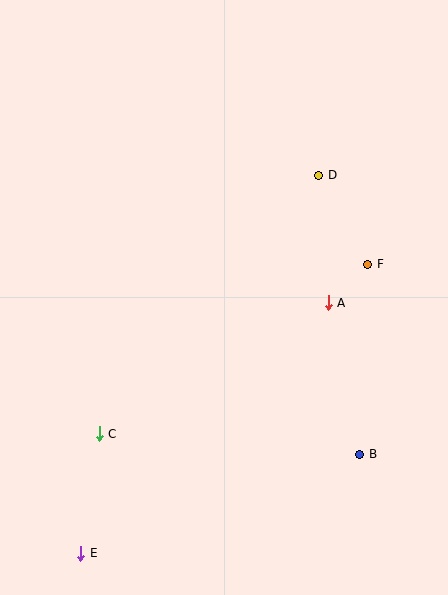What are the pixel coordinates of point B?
Point B is at (360, 454).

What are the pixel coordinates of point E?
Point E is at (81, 553).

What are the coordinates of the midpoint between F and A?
The midpoint between F and A is at (348, 284).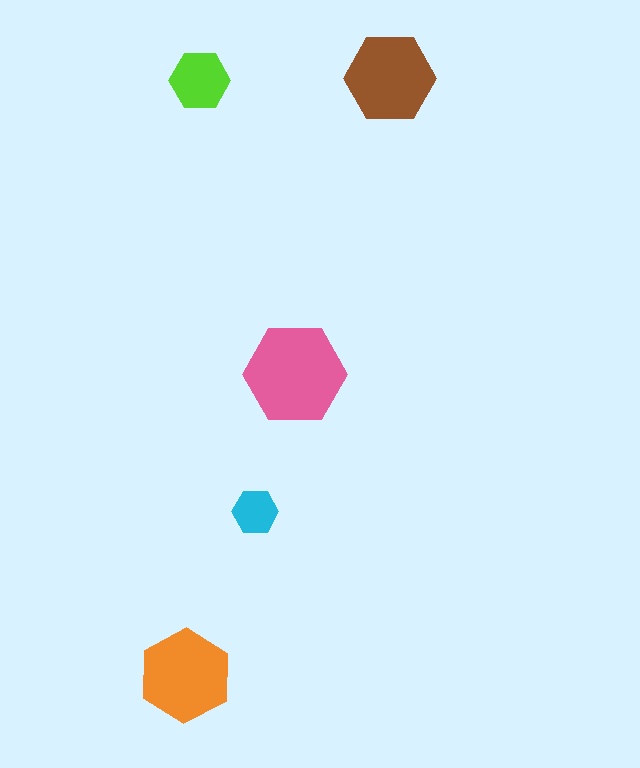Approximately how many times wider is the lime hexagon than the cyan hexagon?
About 1.5 times wider.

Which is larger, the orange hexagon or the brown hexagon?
The orange one.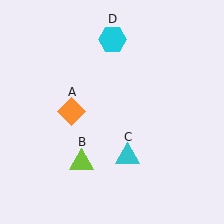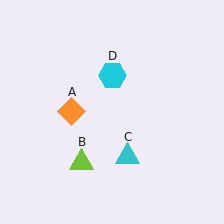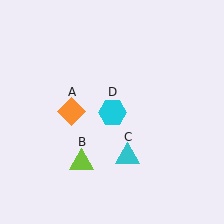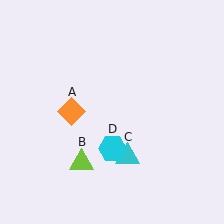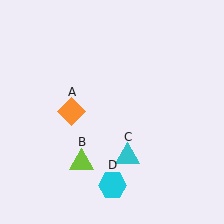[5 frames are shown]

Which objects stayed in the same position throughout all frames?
Orange diamond (object A) and lime triangle (object B) and cyan triangle (object C) remained stationary.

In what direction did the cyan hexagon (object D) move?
The cyan hexagon (object D) moved down.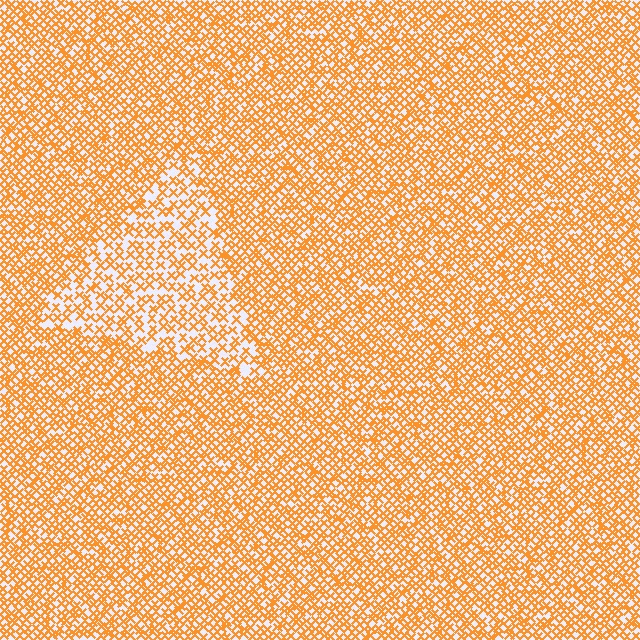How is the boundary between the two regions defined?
The boundary is defined by a change in element density (approximately 1.7x ratio). All elements are the same color, size, and shape.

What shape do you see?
I see a triangle.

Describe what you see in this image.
The image contains small orange elements arranged at two different densities. A triangle-shaped region is visible where the elements are less densely packed than the surrounding area.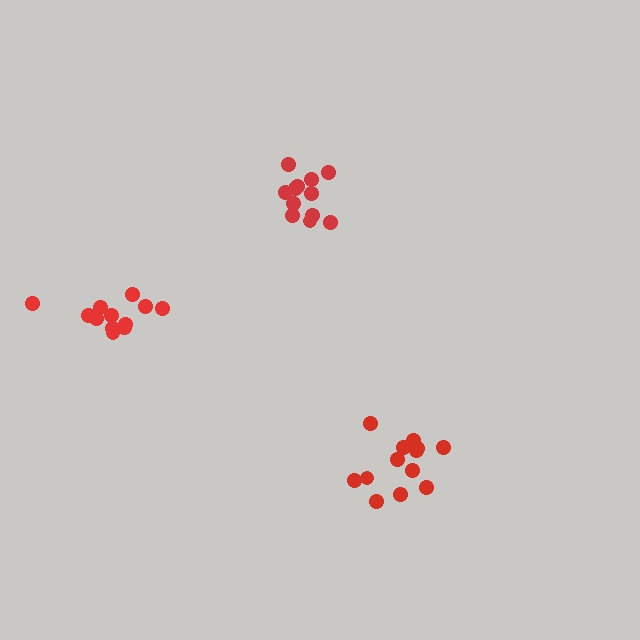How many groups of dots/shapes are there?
There are 3 groups.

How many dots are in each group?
Group 1: 12 dots, Group 2: 13 dots, Group 3: 12 dots (37 total).